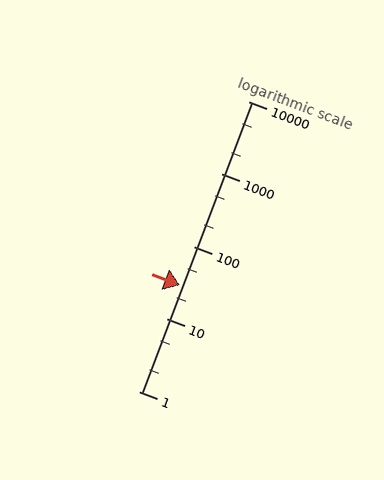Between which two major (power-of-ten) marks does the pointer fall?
The pointer is between 10 and 100.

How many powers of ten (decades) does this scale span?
The scale spans 4 decades, from 1 to 10000.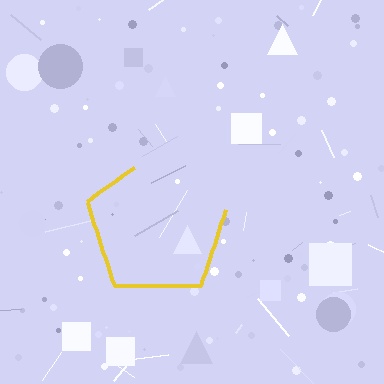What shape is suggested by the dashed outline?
The dashed outline suggests a pentagon.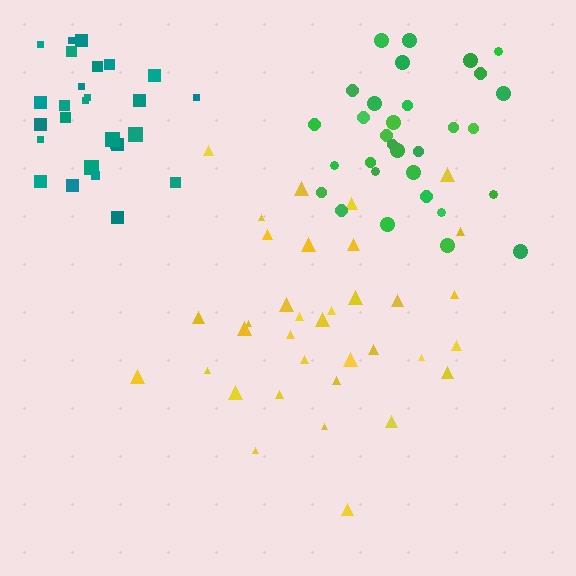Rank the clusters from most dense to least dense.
teal, yellow, green.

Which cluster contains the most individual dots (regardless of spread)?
Yellow (35).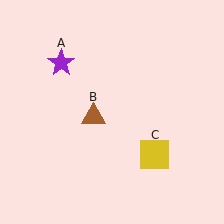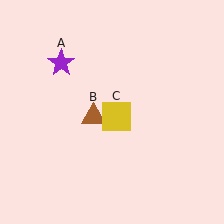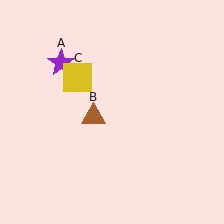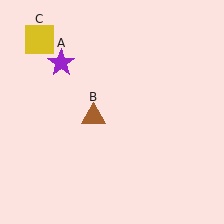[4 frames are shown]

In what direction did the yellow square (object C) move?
The yellow square (object C) moved up and to the left.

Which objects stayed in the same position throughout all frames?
Purple star (object A) and brown triangle (object B) remained stationary.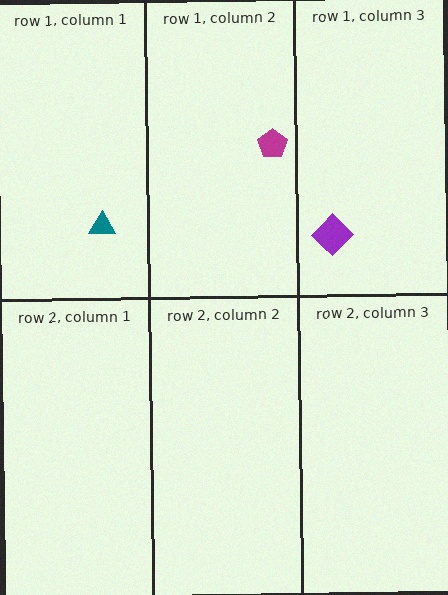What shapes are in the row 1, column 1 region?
The teal triangle.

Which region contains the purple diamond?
The row 1, column 3 region.